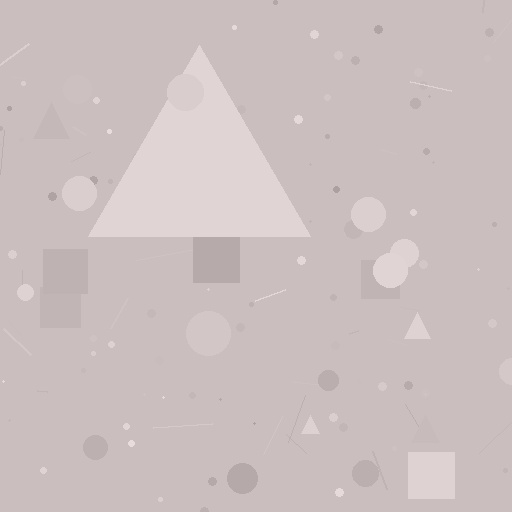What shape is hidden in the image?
A triangle is hidden in the image.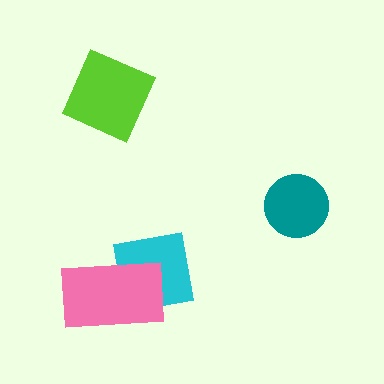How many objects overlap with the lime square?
0 objects overlap with the lime square.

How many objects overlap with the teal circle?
0 objects overlap with the teal circle.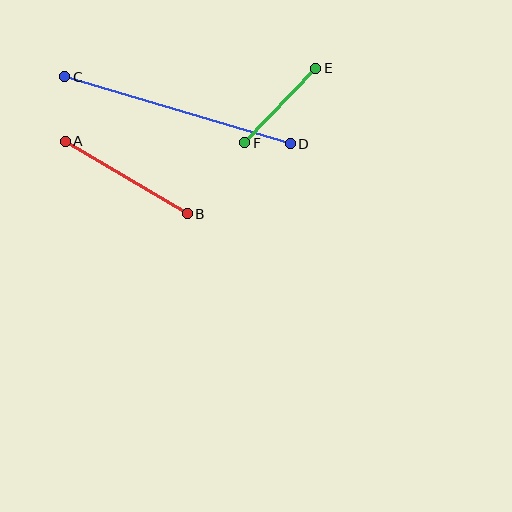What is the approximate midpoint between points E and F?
The midpoint is at approximately (280, 105) pixels.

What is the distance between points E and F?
The distance is approximately 103 pixels.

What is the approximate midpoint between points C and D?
The midpoint is at approximately (177, 110) pixels.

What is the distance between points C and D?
The distance is approximately 235 pixels.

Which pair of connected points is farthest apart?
Points C and D are farthest apart.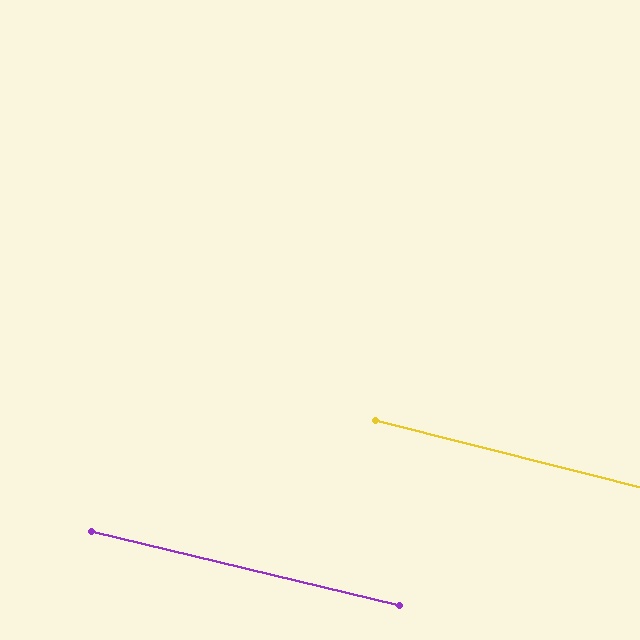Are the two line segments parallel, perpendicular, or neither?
Parallel — their directions differ by only 0.8°.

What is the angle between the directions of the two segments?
Approximately 1 degree.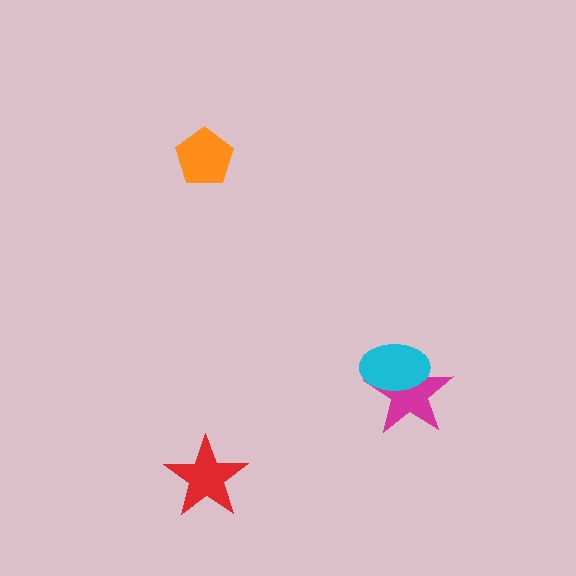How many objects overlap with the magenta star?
1 object overlaps with the magenta star.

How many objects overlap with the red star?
0 objects overlap with the red star.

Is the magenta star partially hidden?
Yes, it is partially covered by another shape.